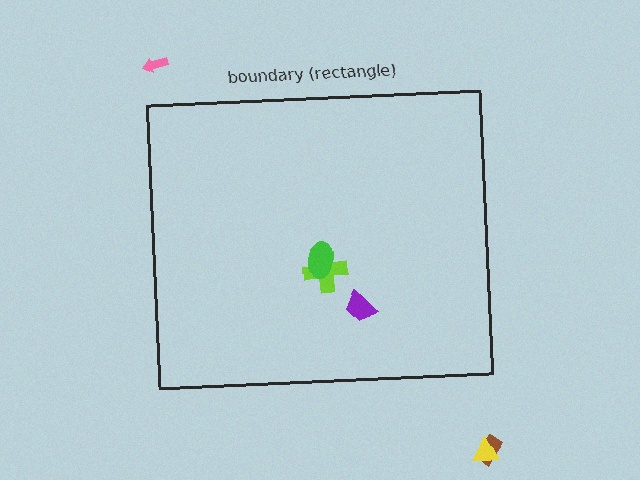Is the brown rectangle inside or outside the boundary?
Outside.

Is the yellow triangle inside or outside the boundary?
Outside.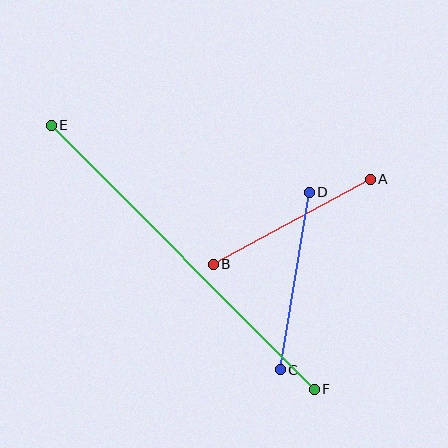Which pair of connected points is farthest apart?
Points E and F are farthest apart.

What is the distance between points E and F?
The distance is approximately 373 pixels.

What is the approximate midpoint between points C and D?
The midpoint is at approximately (295, 281) pixels.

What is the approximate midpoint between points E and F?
The midpoint is at approximately (183, 257) pixels.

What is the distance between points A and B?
The distance is approximately 179 pixels.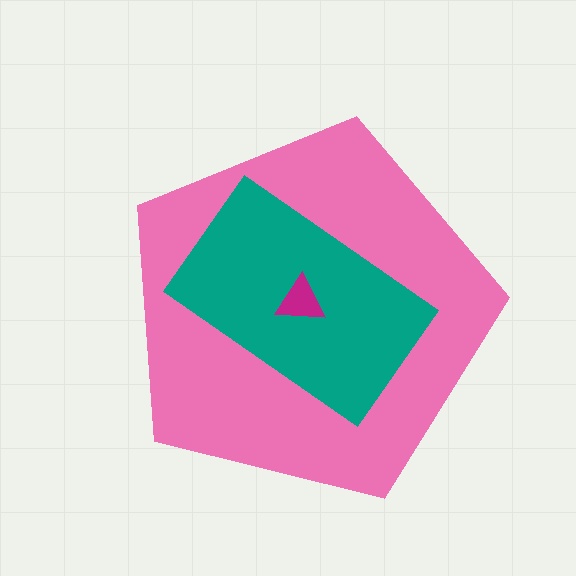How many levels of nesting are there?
3.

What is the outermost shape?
The pink pentagon.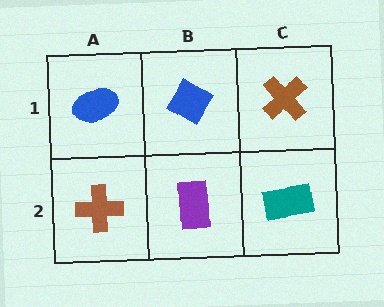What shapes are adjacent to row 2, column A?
A blue ellipse (row 1, column A), a purple rectangle (row 2, column B).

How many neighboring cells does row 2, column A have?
2.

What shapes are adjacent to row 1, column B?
A purple rectangle (row 2, column B), a blue ellipse (row 1, column A), a brown cross (row 1, column C).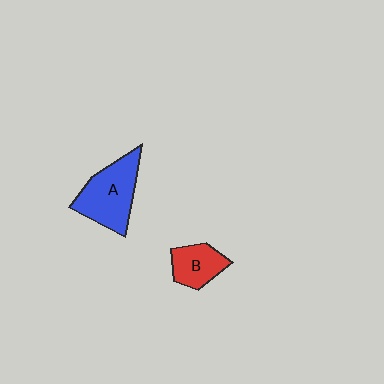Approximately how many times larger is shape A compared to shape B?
Approximately 1.7 times.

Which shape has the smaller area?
Shape B (red).